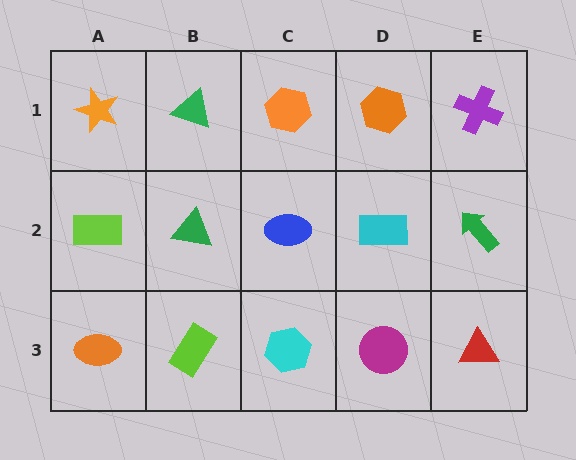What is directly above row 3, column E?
A green arrow.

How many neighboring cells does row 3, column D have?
3.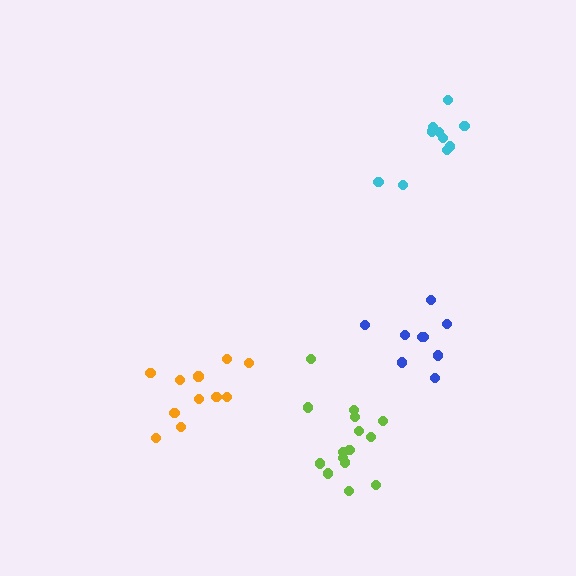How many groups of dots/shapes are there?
There are 4 groups.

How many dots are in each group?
Group 1: 11 dots, Group 2: 9 dots, Group 3: 15 dots, Group 4: 10 dots (45 total).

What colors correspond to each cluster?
The clusters are colored: orange, blue, lime, cyan.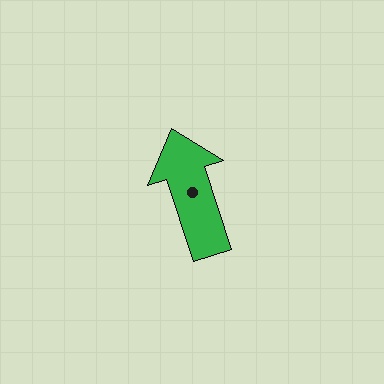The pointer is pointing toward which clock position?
Roughly 11 o'clock.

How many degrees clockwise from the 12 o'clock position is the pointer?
Approximately 342 degrees.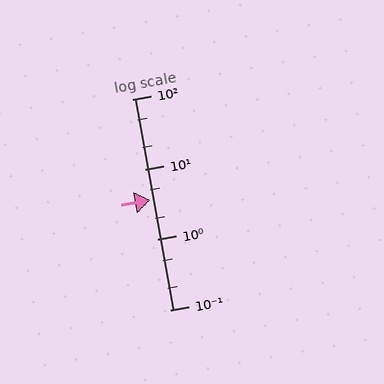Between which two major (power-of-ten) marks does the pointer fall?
The pointer is between 1 and 10.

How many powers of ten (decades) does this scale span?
The scale spans 3 decades, from 0.1 to 100.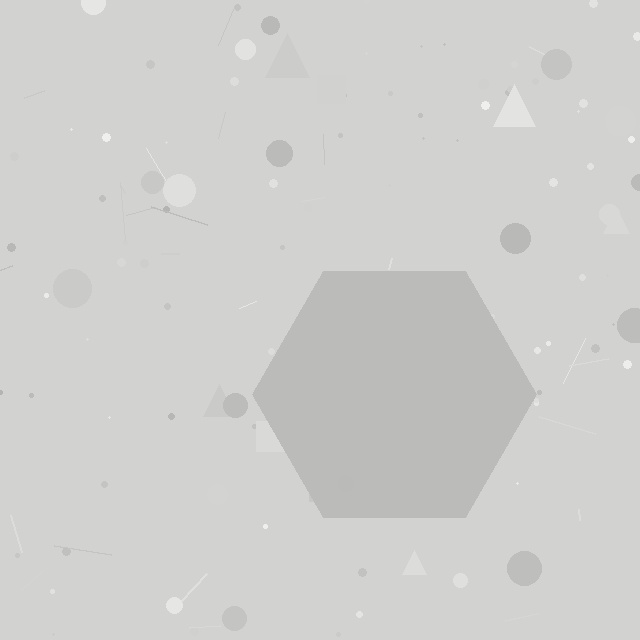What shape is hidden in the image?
A hexagon is hidden in the image.